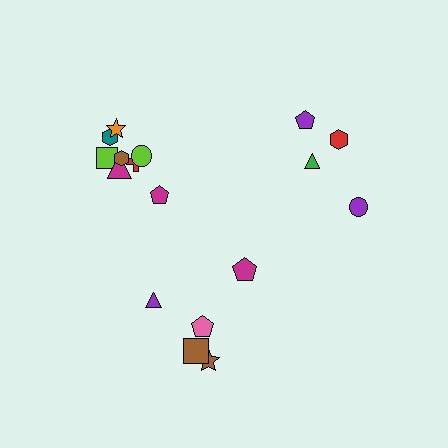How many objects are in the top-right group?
There are 4 objects.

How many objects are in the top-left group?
There are 8 objects.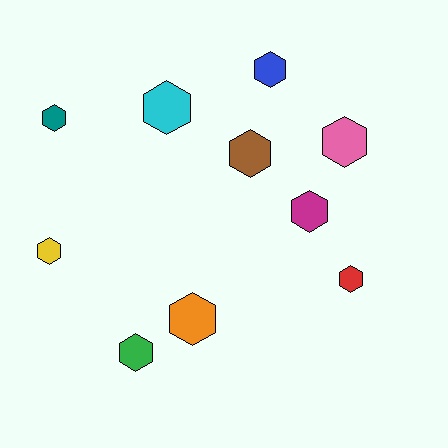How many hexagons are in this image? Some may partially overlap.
There are 10 hexagons.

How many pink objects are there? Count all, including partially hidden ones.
There is 1 pink object.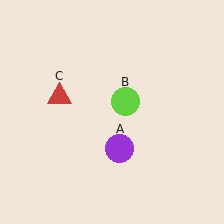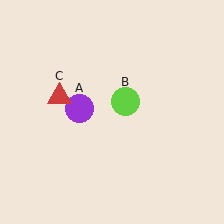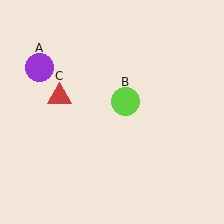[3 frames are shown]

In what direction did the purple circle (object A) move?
The purple circle (object A) moved up and to the left.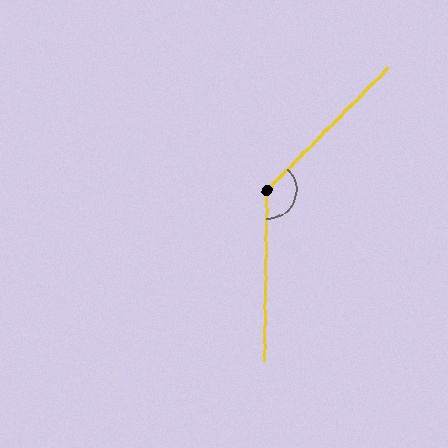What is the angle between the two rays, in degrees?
Approximately 136 degrees.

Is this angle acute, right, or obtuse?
It is obtuse.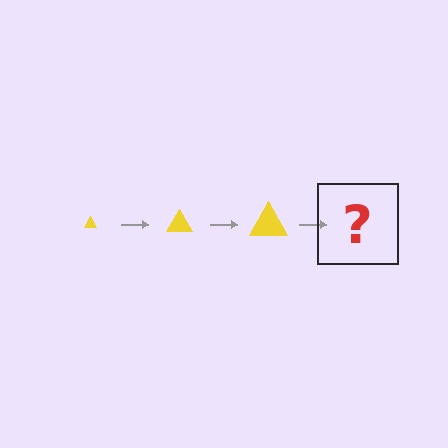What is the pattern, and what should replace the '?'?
The pattern is that the triangle gets progressively larger each step. The '?' should be a yellow triangle, larger than the previous one.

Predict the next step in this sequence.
The next step is a yellow triangle, larger than the previous one.